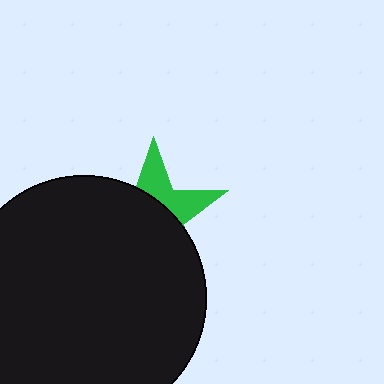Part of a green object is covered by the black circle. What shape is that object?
It is a star.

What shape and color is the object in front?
The object in front is a black circle.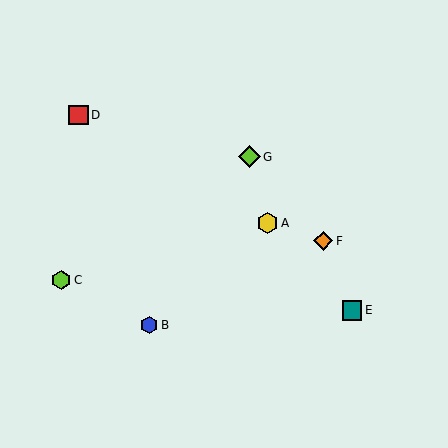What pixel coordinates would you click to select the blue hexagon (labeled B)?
Click at (149, 325) to select the blue hexagon B.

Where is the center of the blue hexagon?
The center of the blue hexagon is at (149, 325).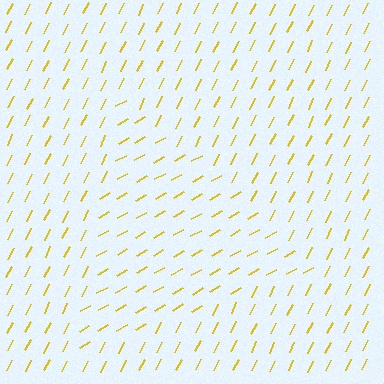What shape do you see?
I see a triangle.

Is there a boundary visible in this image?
Yes, there is a texture boundary formed by a change in line orientation.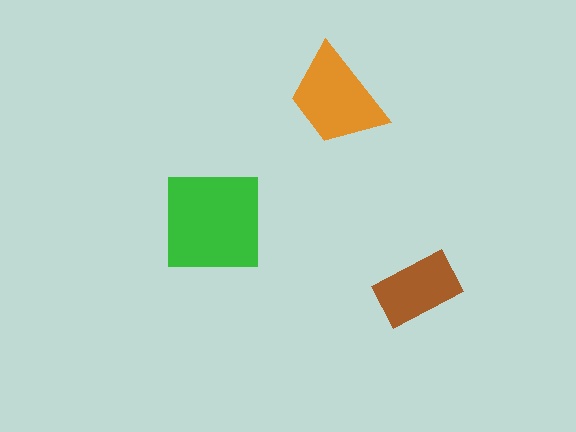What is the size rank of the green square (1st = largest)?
1st.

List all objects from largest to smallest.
The green square, the orange trapezoid, the brown rectangle.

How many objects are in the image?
There are 3 objects in the image.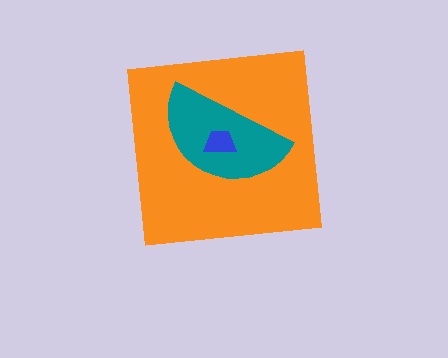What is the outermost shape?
The orange square.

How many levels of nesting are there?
3.